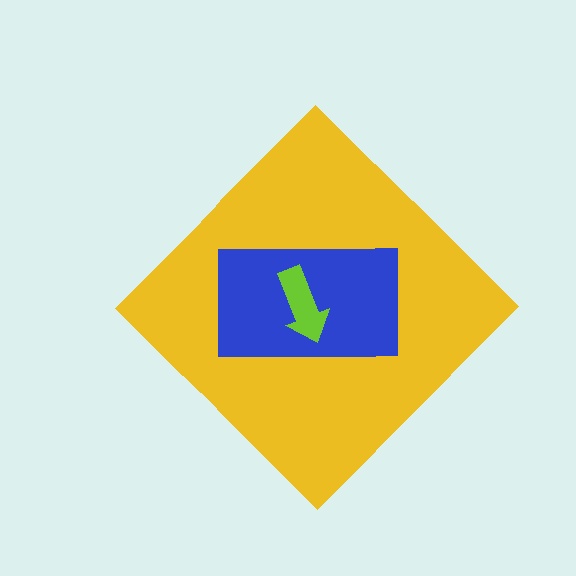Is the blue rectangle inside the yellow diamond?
Yes.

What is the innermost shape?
The lime arrow.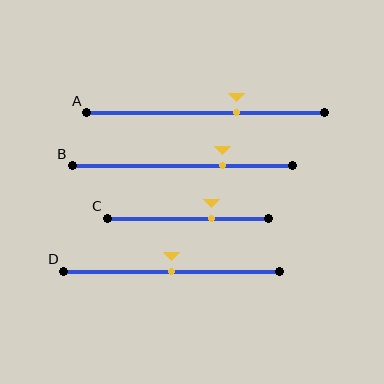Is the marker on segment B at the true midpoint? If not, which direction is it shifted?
No, the marker on segment B is shifted to the right by about 18% of the segment length.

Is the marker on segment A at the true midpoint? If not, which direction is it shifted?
No, the marker on segment A is shifted to the right by about 13% of the segment length.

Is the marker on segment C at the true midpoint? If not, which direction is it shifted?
No, the marker on segment C is shifted to the right by about 15% of the segment length.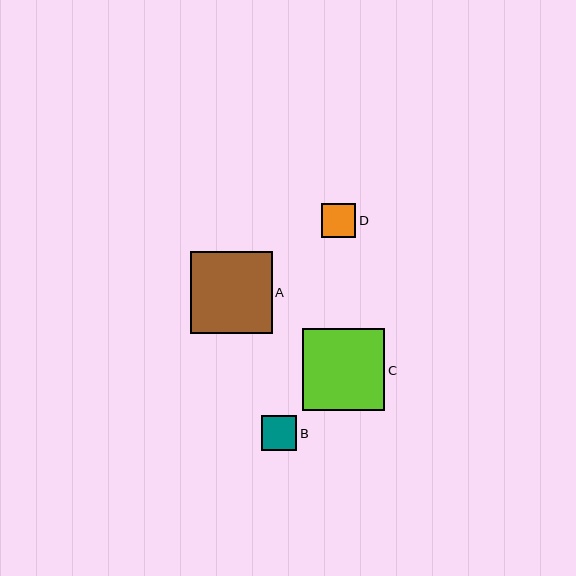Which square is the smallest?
Square D is the smallest with a size of approximately 34 pixels.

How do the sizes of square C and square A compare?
Square C and square A are approximately the same size.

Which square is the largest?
Square C is the largest with a size of approximately 83 pixels.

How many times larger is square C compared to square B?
Square C is approximately 2.4 times the size of square B.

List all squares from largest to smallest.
From largest to smallest: C, A, B, D.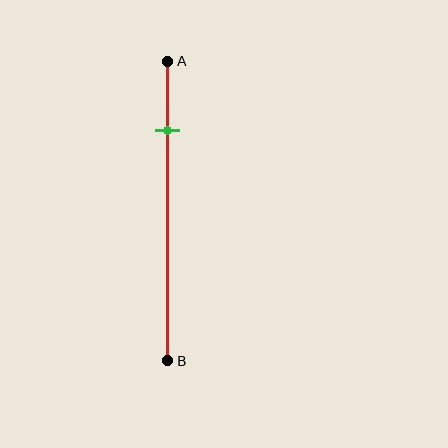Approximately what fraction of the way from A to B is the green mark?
The green mark is approximately 25% of the way from A to B.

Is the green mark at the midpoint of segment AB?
No, the mark is at about 25% from A, not at the 50% midpoint.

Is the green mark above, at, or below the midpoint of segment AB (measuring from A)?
The green mark is above the midpoint of segment AB.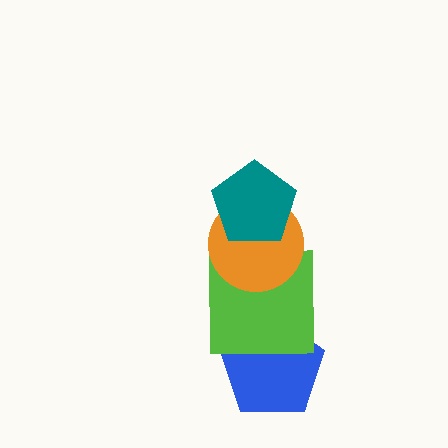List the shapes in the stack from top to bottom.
From top to bottom: the teal pentagon, the orange circle, the lime square, the blue pentagon.